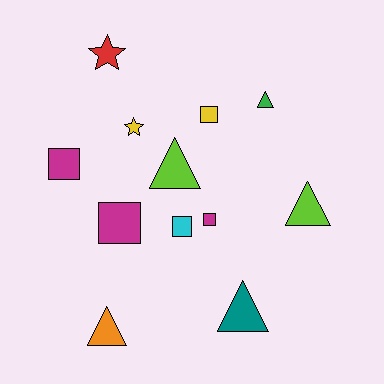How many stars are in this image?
There are 2 stars.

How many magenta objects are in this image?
There are 3 magenta objects.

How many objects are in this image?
There are 12 objects.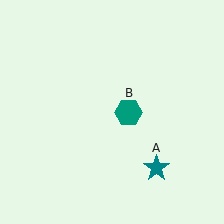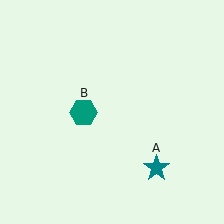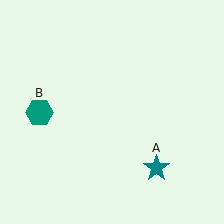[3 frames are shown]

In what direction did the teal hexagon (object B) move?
The teal hexagon (object B) moved left.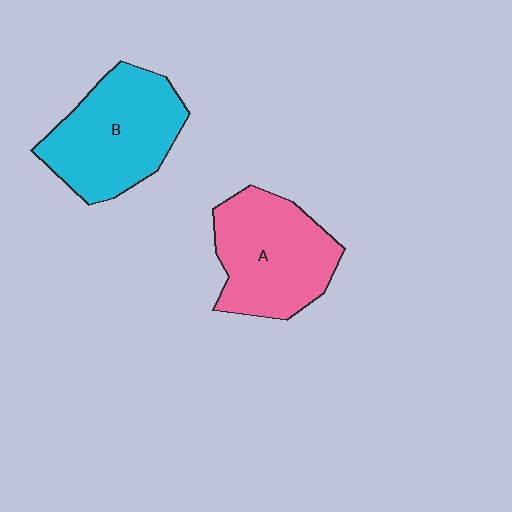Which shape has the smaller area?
Shape A (pink).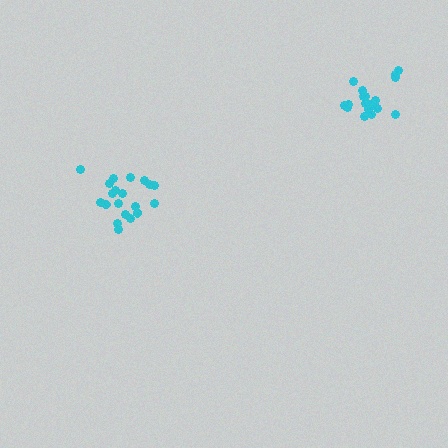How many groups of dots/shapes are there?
There are 2 groups.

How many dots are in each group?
Group 1: 20 dots, Group 2: 19 dots (39 total).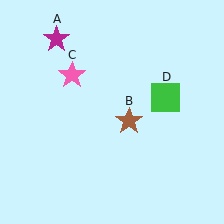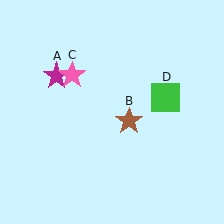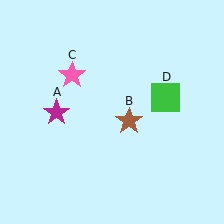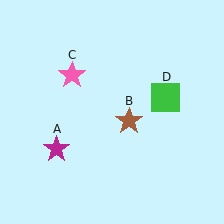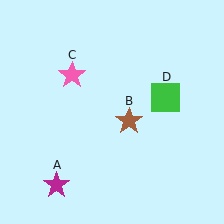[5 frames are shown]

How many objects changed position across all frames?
1 object changed position: magenta star (object A).